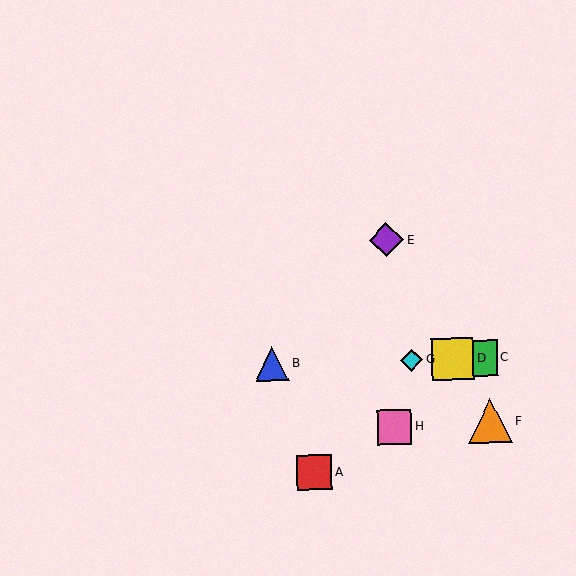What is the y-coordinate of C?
Object C is at y≈358.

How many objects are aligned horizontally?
4 objects (B, C, D, G) are aligned horizontally.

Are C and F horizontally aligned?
No, C is at y≈358 and F is at y≈421.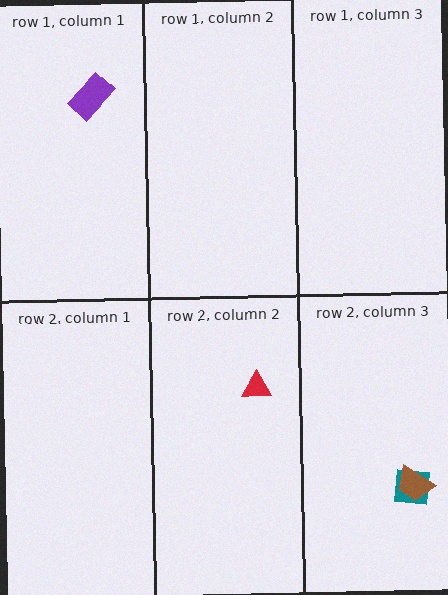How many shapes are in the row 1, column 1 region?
1.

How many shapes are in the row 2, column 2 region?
1.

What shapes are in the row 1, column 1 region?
The purple rectangle.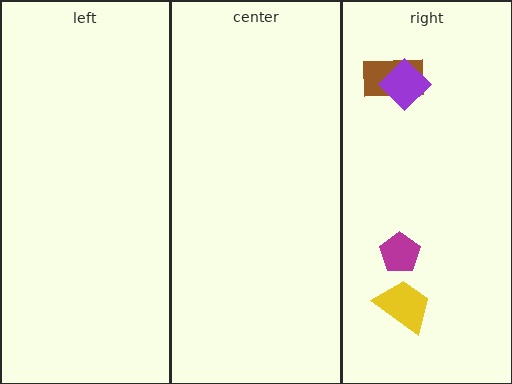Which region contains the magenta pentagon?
The right region.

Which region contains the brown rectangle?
The right region.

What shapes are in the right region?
The brown rectangle, the magenta pentagon, the purple diamond, the yellow trapezoid.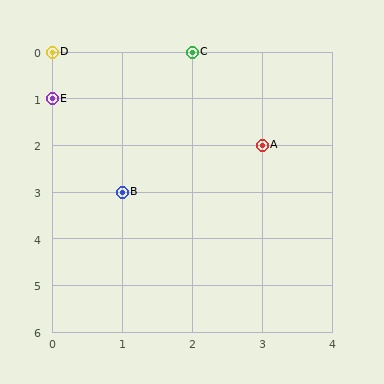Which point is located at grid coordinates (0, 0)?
Point D is at (0, 0).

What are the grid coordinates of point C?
Point C is at grid coordinates (2, 0).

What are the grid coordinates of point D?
Point D is at grid coordinates (0, 0).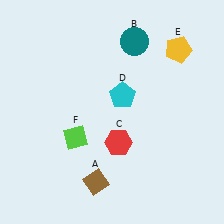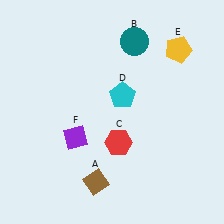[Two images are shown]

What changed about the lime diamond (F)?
In Image 1, F is lime. In Image 2, it changed to purple.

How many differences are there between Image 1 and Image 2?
There is 1 difference between the two images.